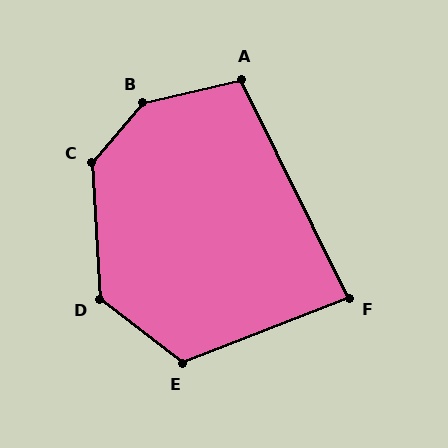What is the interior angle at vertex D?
Approximately 131 degrees (obtuse).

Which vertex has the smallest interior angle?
F, at approximately 85 degrees.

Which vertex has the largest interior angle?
B, at approximately 144 degrees.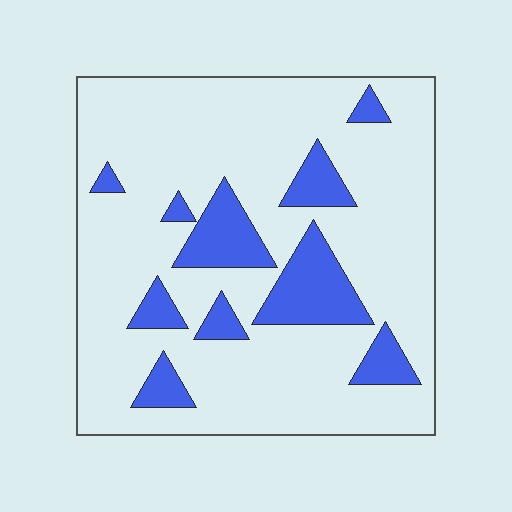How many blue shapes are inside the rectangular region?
10.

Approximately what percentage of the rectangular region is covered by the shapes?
Approximately 20%.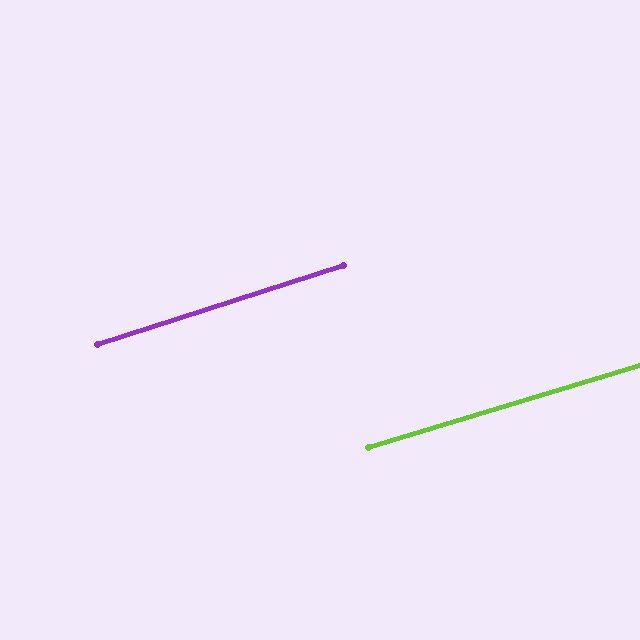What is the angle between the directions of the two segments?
Approximately 1 degree.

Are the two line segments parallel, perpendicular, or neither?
Parallel — their directions differ by only 1.1°.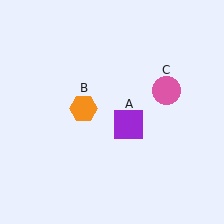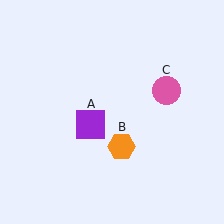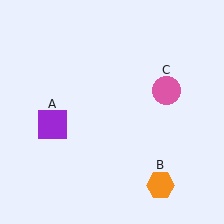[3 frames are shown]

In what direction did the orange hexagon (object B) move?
The orange hexagon (object B) moved down and to the right.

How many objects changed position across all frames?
2 objects changed position: purple square (object A), orange hexagon (object B).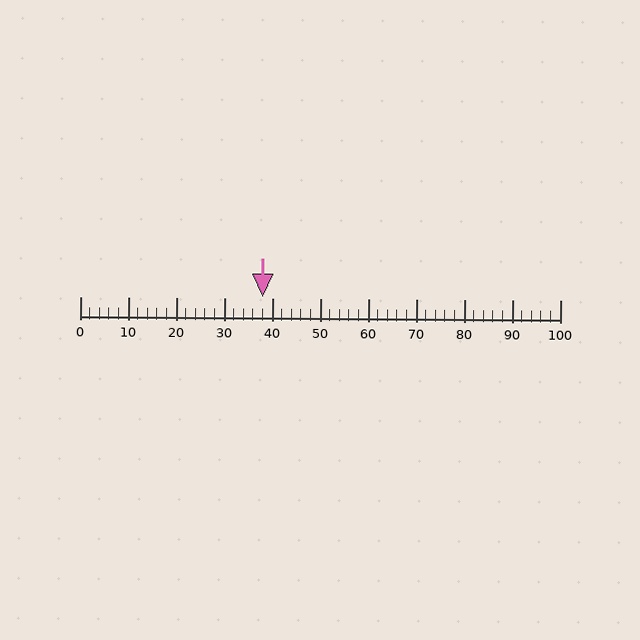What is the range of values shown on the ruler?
The ruler shows values from 0 to 100.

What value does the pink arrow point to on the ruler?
The pink arrow points to approximately 38.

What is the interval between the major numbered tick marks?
The major tick marks are spaced 10 units apart.